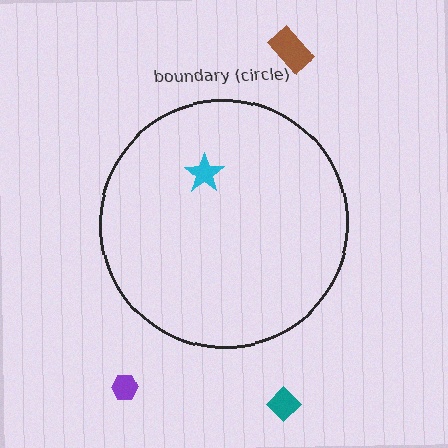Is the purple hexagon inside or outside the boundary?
Outside.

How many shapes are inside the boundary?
1 inside, 3 outside.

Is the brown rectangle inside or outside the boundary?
Outside.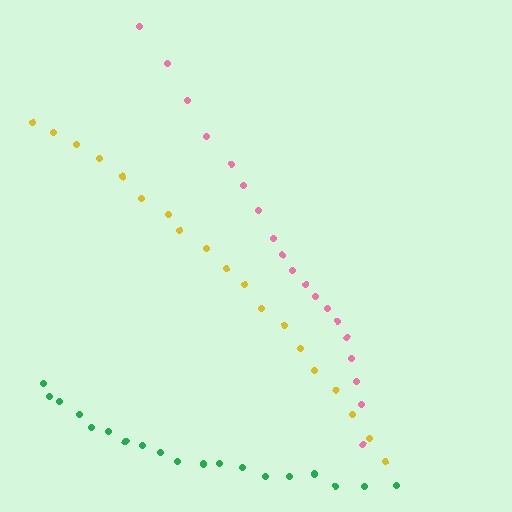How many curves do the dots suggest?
There are 3 distinct paths.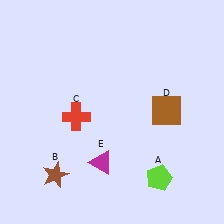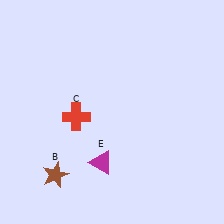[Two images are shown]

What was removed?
The lime pentagon (A), the brown square (D) were removed in Image 2.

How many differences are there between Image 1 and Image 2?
There are 2 differences between the two images.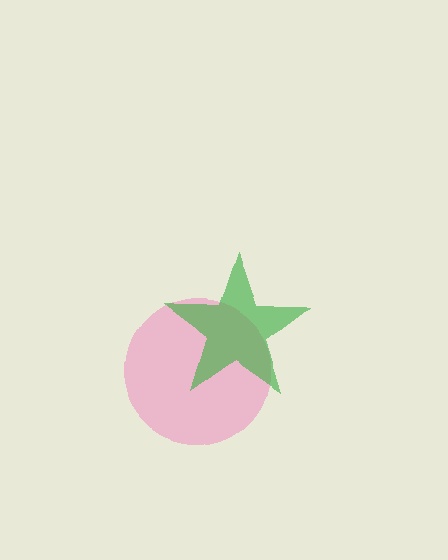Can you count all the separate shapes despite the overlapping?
Yes, there are 2 separate shapes.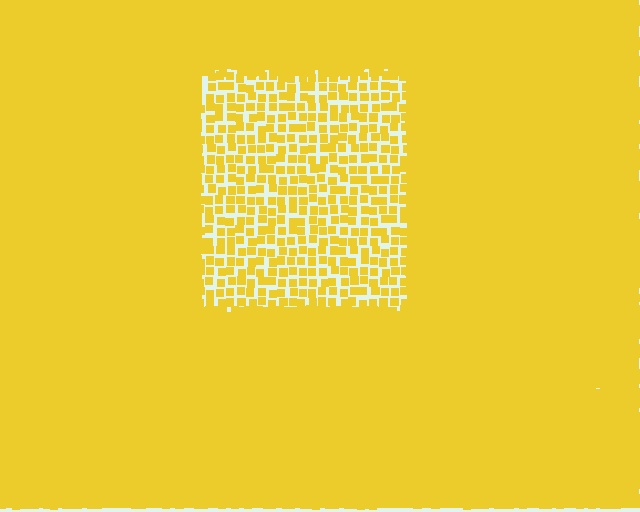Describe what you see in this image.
The image contains small yellow elements arranged at two different densities. A rectangle-shaped region is visible where the elements are less densely packed than the surrounding area.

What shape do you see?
I see a rectangle.